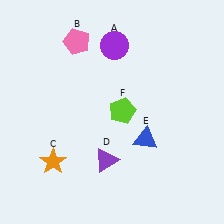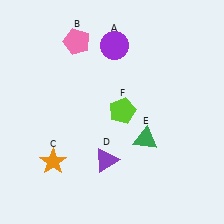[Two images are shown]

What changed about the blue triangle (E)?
In Image 1, E is blue. In Image 2, it changed to green.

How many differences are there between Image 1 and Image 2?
There is 1 difference between the two images.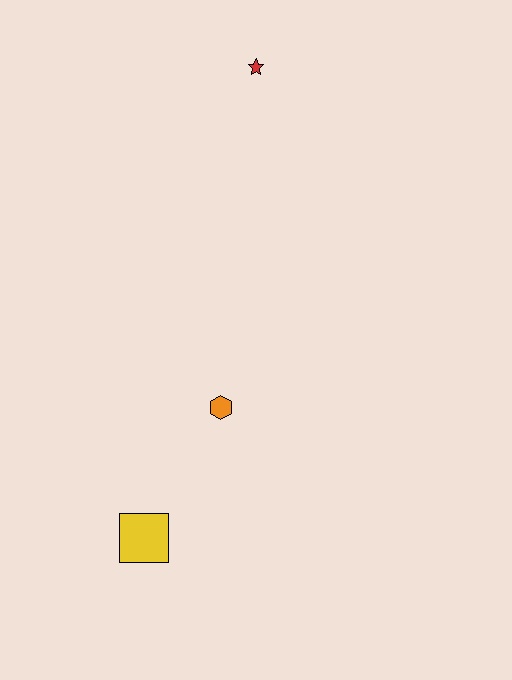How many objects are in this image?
There are 3 objects.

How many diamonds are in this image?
There are no diamonds.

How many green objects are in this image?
There are no green objects.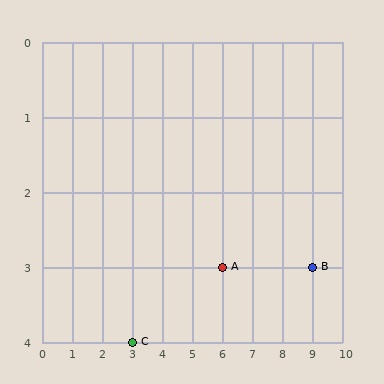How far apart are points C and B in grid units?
Points C and B are 6 columns and 1 row apart (about 6.1 grid units diagonally).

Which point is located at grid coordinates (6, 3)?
Point A is at (6, 3).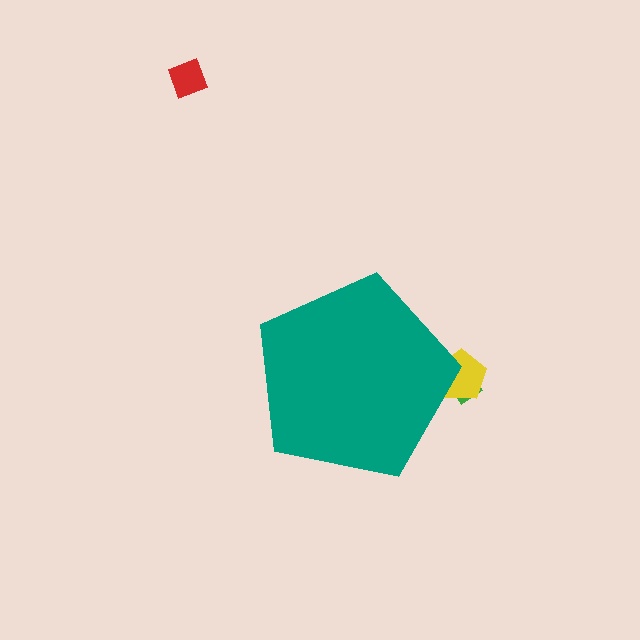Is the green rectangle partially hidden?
Yes, the green rectangle is partially hidden behind the teal pentagon.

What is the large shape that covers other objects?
A teal pentagon.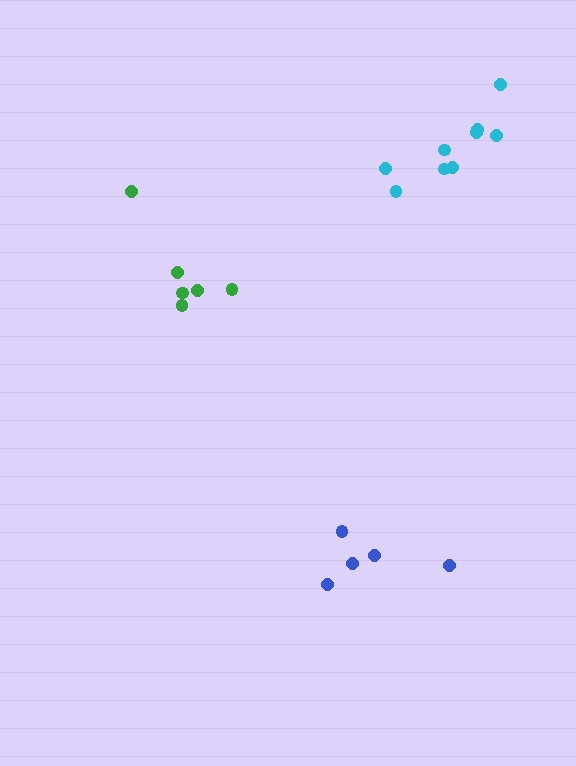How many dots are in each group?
Group 1: 5 dots, Group 2: 9 dots, Group 3: 6 dots (20 total).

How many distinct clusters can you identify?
There are 3 distinct clusters.